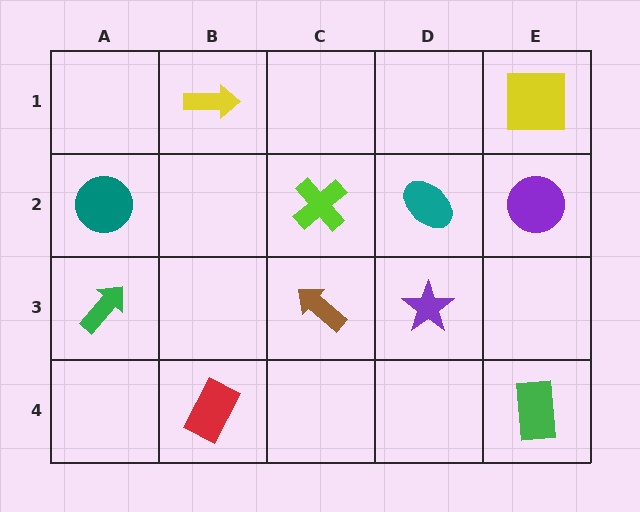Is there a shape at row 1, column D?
No, that cell is empty.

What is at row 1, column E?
A yellow square.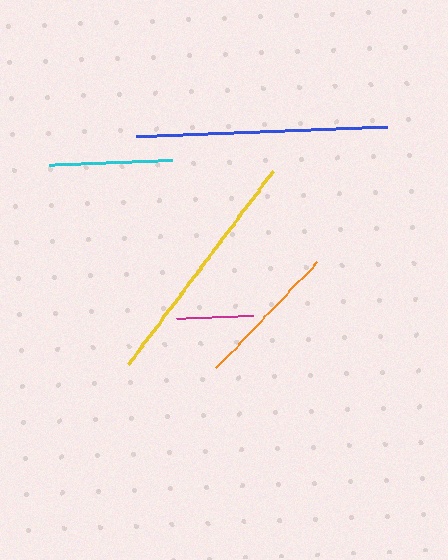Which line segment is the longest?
The blue line is the longest at approximately 251 pixels.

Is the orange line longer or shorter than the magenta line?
The orange line is longer than the magenta line.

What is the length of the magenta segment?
The magenta segment is approximately 77 pixels long.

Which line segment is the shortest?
The magenta line is the shortest at approximately 77 pixels.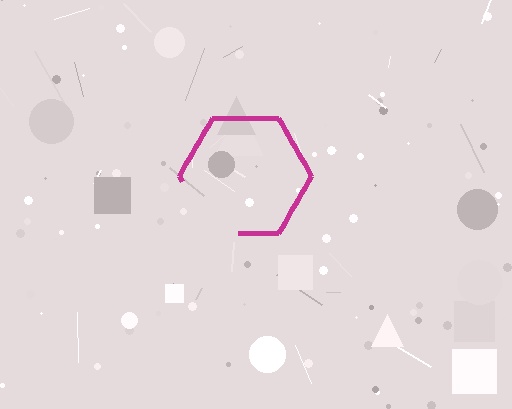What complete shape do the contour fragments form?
The contour fragments form a hexagon.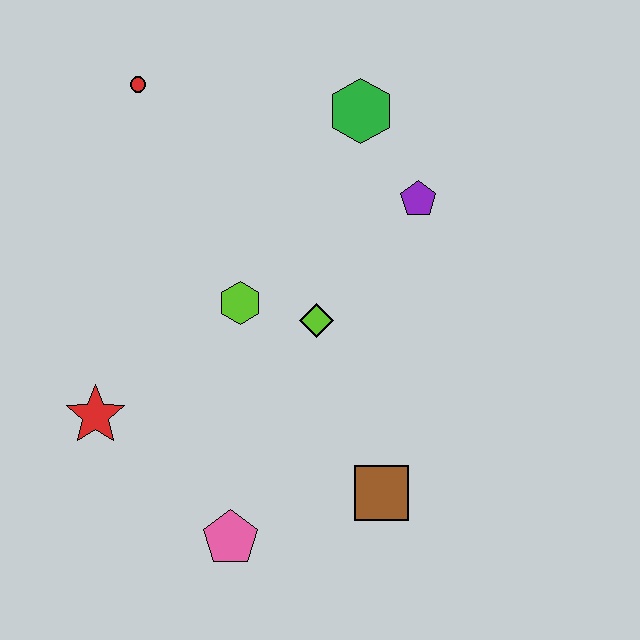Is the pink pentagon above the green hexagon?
No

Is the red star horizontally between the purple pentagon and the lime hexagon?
No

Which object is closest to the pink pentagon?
The brown square is closest to the pink pentagon.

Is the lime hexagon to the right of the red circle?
Yes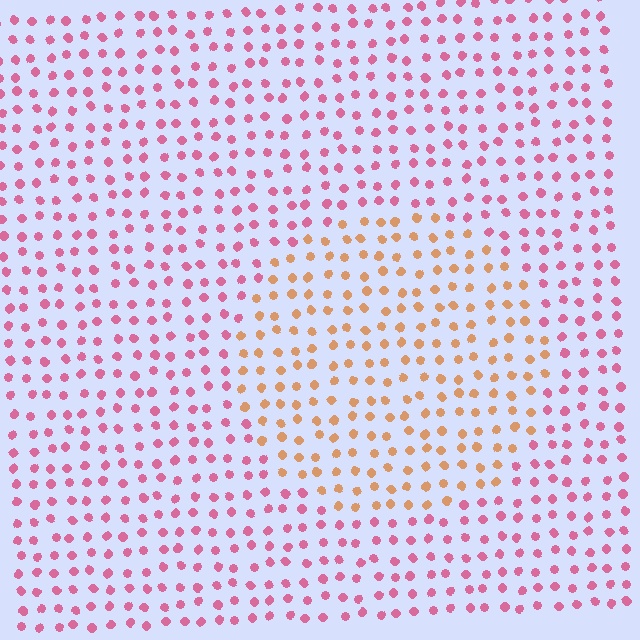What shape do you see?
I see a circle.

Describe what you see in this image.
The image is filled with small pink elements in a uniform arrangement. A circle-shaped region is visible where the elements are tinted to a slightly different hue, forming a subtle color boundary.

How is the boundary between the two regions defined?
The boundary is defined purely by a slight shift in hue (about 52 degrees). Spacing, size, and orientation are identical on both sides.